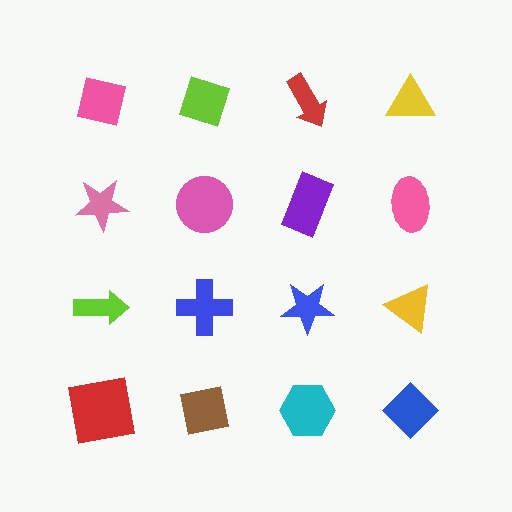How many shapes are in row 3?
4 shapes.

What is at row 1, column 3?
A red arrow.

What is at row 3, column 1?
A lime arrow.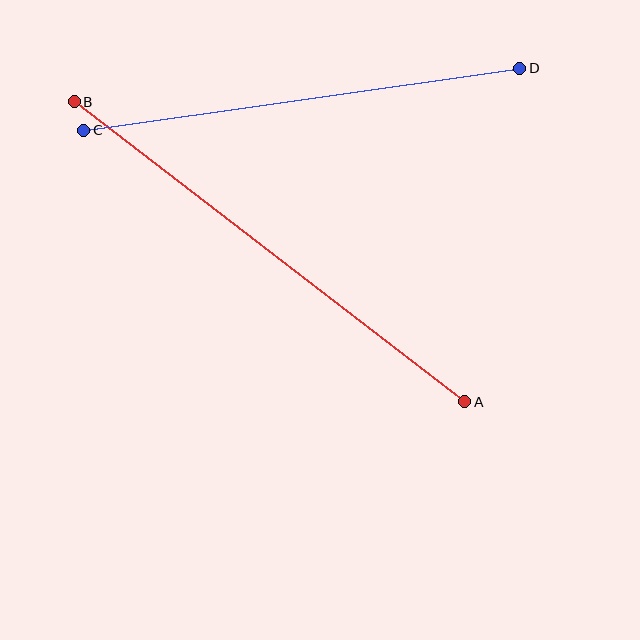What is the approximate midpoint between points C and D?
The midpoint is at approximately (302, 99) pixels.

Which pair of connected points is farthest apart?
Points A and B are farthest apart.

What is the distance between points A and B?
The distance is approximately 492 pixels.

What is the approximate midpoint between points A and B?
The midpoint is at approximately (269, 252) pixels.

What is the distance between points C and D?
The distance is approximately 440 pixels.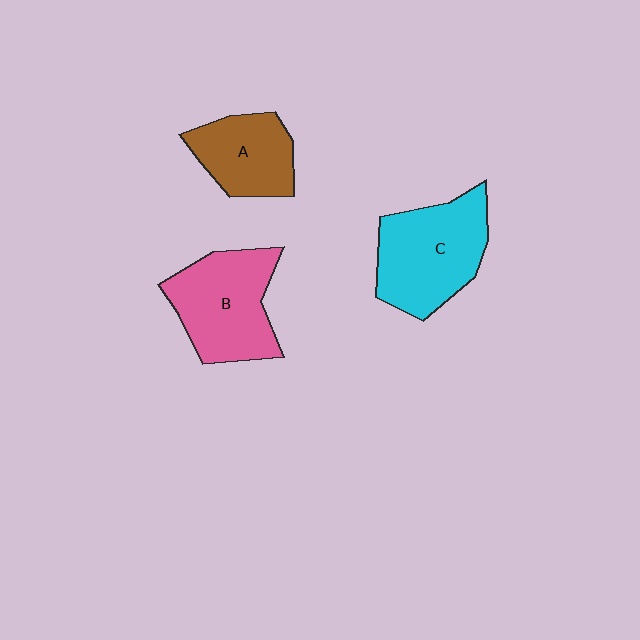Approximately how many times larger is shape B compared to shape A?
Approximately 1.4 times.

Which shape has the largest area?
Shape C (cyan).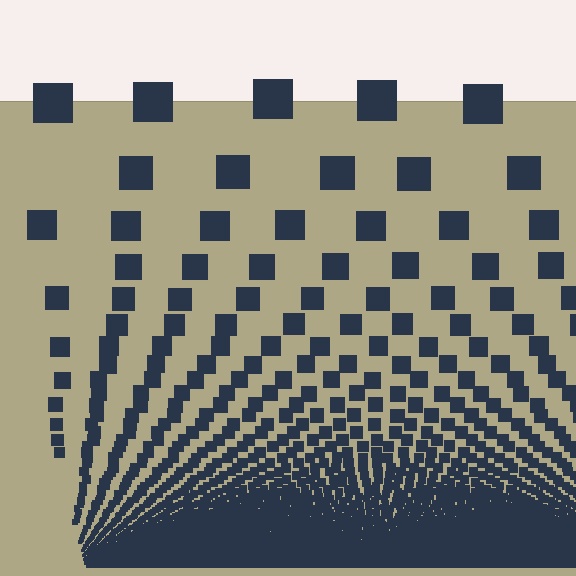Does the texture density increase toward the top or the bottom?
Density increases toward the bottom.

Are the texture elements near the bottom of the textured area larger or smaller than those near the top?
Smaller. The gradient is inverted — elements near the bottom are smaller and denser.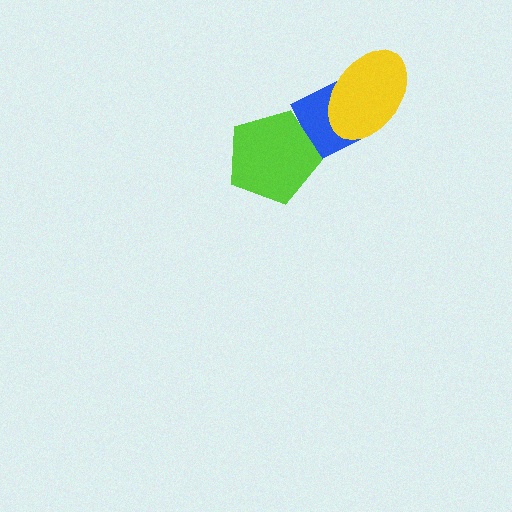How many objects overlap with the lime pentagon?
1 object overlaps with the lime pentagon.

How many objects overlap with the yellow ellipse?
1 object overlaps with the yellow ellipse.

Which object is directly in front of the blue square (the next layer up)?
The yellow ellipse is directly in front of the blue square.